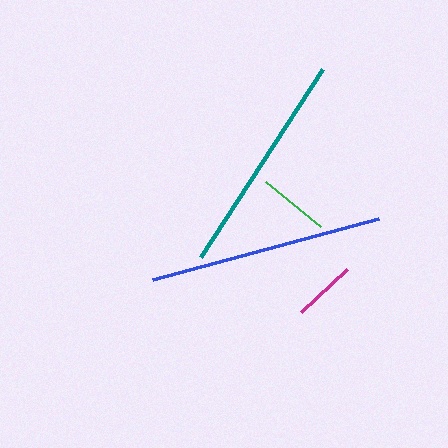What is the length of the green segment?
The green segment is approximately 71 pixels long.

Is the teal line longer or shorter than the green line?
The teal line is longer than the green line.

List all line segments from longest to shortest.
From longest to shortest: blue, teal, green, magenta.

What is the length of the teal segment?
The teal segment is approximately 223 pixels long.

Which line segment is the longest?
The blue line is the longest at approximately 234 pixels.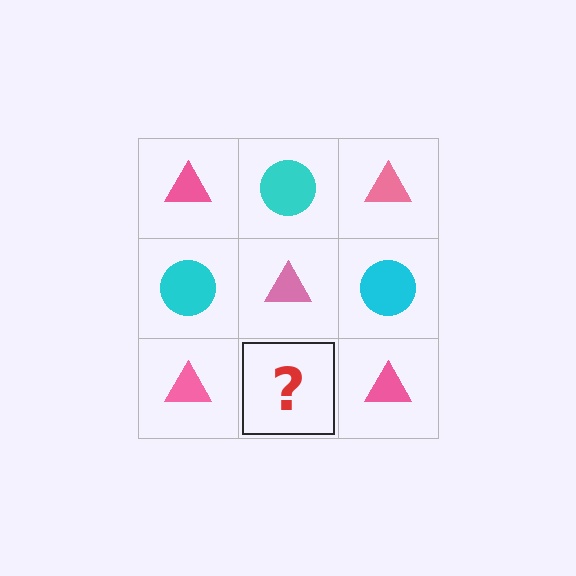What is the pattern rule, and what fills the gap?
The rule is that it alternates pink triangle and cyan circle in a checkerboard pattern. The gap should be filled with a cyan circle.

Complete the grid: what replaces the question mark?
The question mark should be replaced with a cyan circle.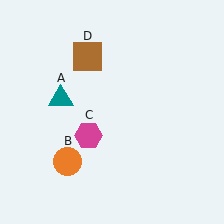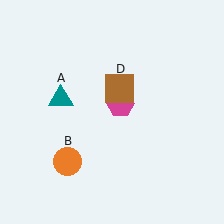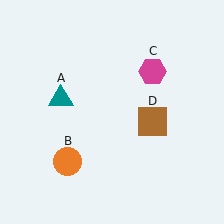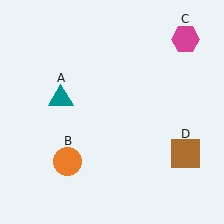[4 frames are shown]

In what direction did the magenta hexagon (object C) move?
The magenta hexagon (object C) moved up and to the right.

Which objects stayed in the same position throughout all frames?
Teal triangle (object A) and orange circle (object B) remained stationary.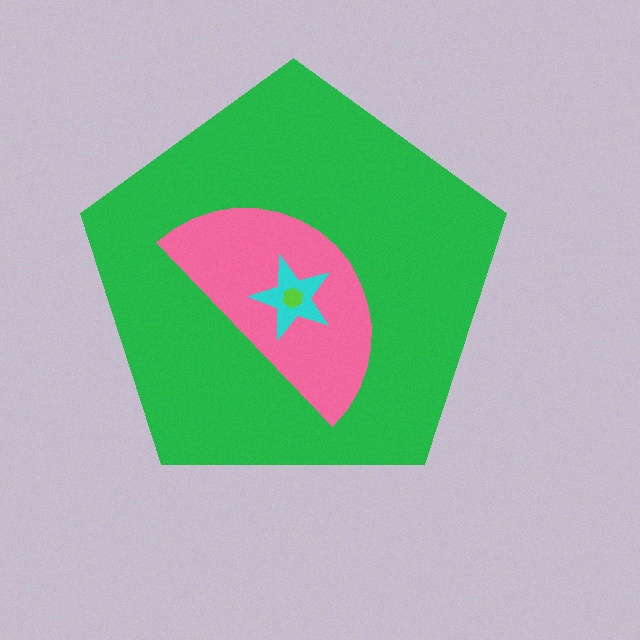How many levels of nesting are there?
4.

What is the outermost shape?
The green pentagon.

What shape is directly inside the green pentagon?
The pink semicircle.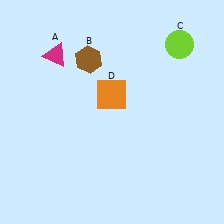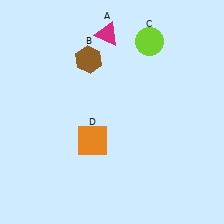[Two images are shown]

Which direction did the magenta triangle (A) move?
The magenta triangle (A) moved right.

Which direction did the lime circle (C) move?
The lime circle (C) moved left.